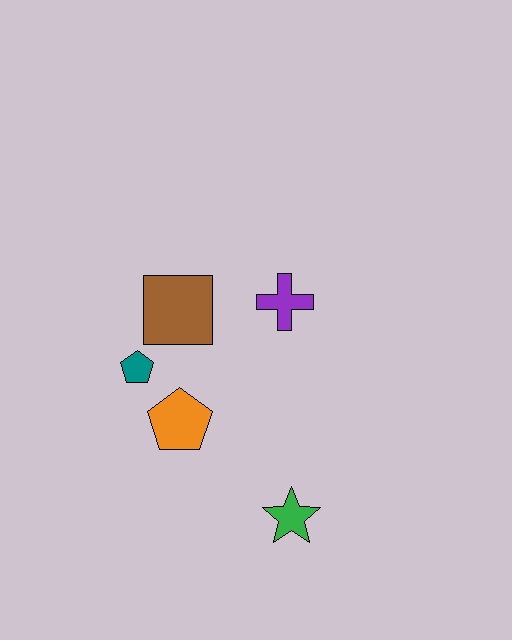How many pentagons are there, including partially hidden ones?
There are 2 pentagons.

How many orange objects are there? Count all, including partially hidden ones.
There is 1 orange object.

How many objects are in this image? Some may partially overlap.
There are 5 objects.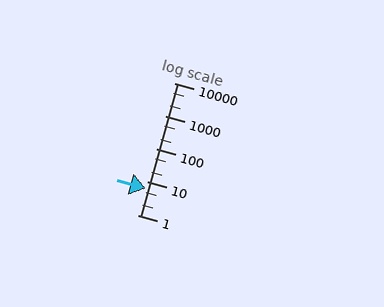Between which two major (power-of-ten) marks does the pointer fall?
The pointer is between 1 and 10.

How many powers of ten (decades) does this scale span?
The scale spans 4 decades, from 1 to 10000.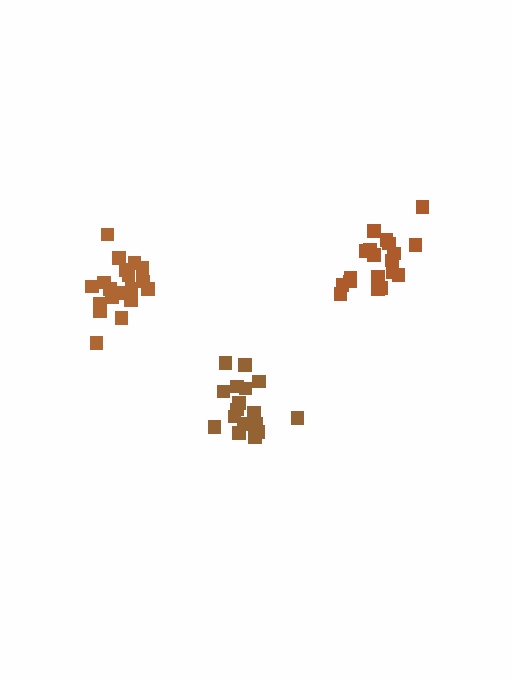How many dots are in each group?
Group 1: 17 dots, Group 2: 19 dots, Group 3: 19 dots (55 total).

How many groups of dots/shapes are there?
There are 3 groups.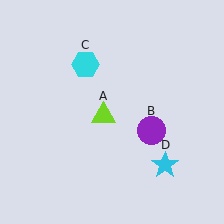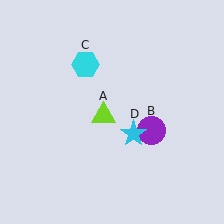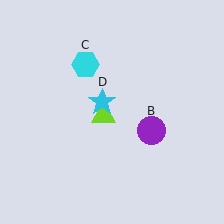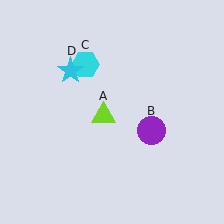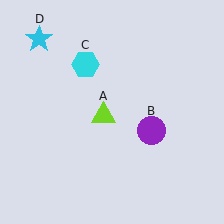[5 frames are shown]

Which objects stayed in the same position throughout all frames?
Lime triangle (object A) and purple circle (object B) and cyan hexagon (object C) remained stationary.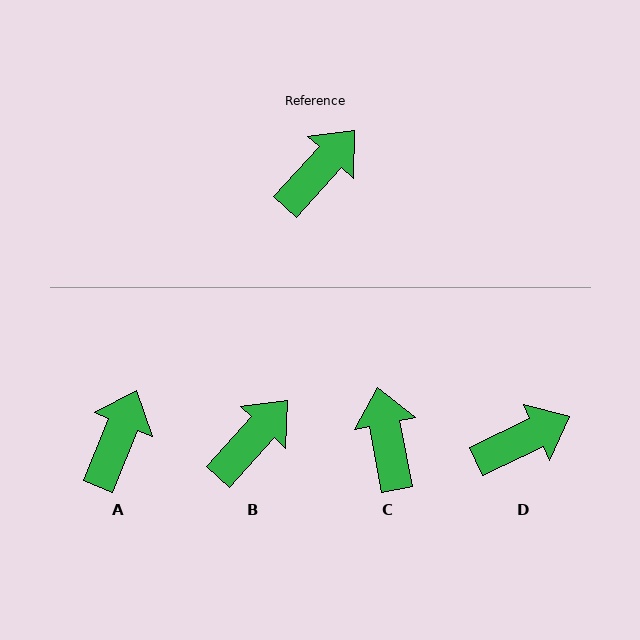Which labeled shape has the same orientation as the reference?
B.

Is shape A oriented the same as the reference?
No, it is off by about 20 degrees.